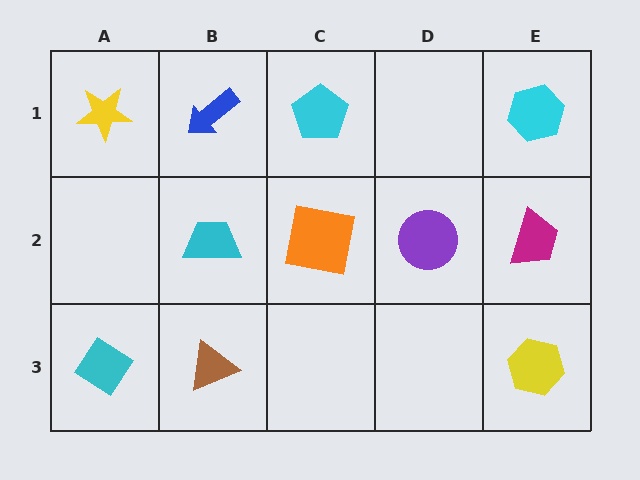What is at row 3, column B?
A brown triangle.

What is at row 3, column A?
A cyan diamond.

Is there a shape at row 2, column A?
No, that cell is empty.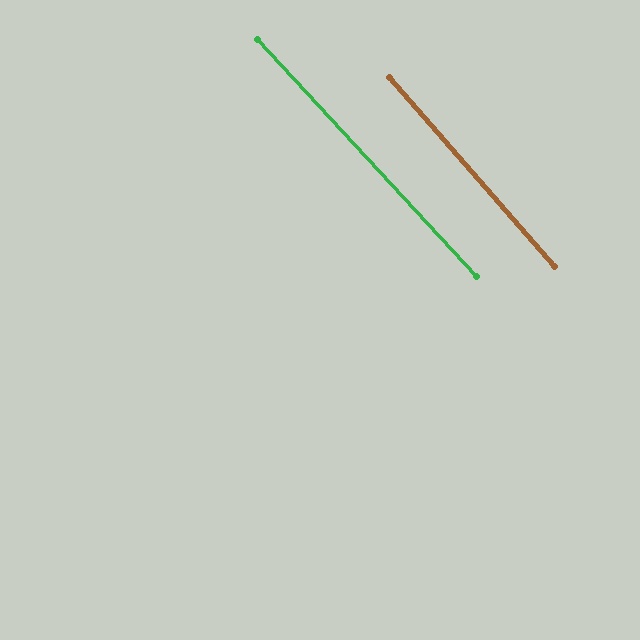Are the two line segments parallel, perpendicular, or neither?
Parallel — their directions differ by only 1.8°.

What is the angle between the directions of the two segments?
Approximately 2 degrees.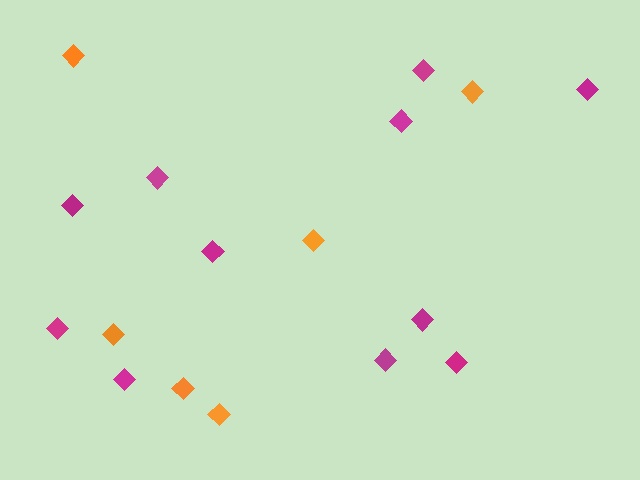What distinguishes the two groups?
There are 2 groups: one group of orange diamonds (6) and one group of magenta diamonds (11).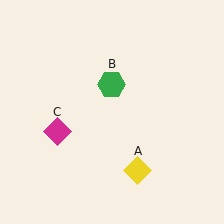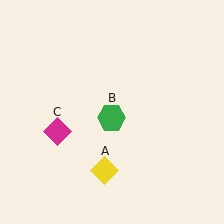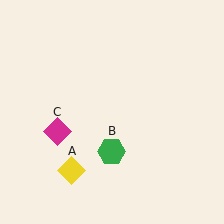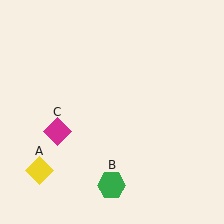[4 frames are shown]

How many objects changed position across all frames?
2 objects changed position: yellow diamond (object A), green hexagon (object B).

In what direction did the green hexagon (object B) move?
The green hexagon (object B) moved down.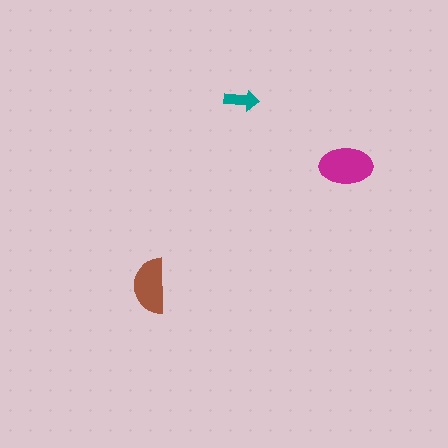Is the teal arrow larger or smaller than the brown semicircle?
Smaller.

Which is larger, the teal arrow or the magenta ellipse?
The magenta ellipse.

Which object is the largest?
The magenta ellipse.